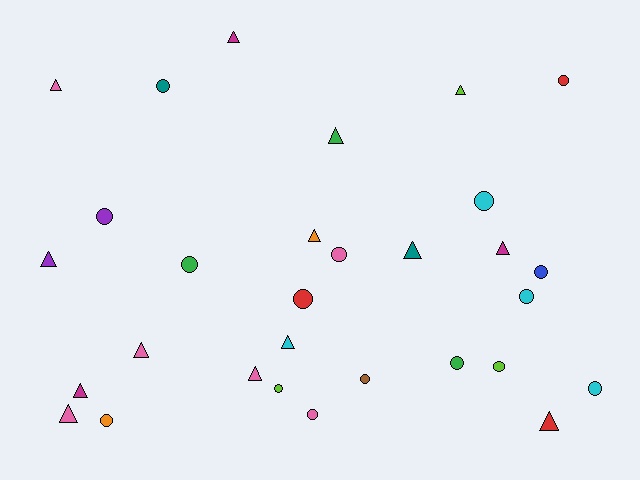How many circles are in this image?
There are 16 circles.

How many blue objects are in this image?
There is 1 blue object.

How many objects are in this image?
There are 30 objects.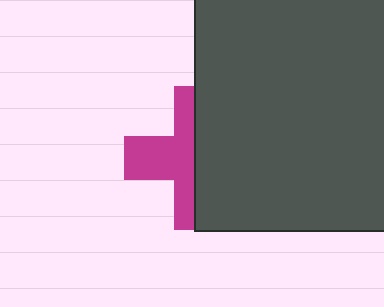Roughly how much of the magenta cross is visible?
About half of it is visible (roughly 47%).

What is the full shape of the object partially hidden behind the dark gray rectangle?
The partially hidden object is a magenta cross.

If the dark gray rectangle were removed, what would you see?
You would see the complete magenta cross.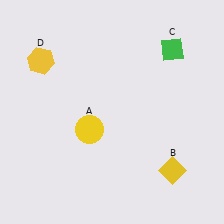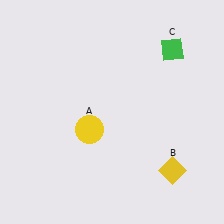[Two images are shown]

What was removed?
The yellow hexagon (D) was removed in Image 2.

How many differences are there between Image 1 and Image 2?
There is 1 difference between the two images.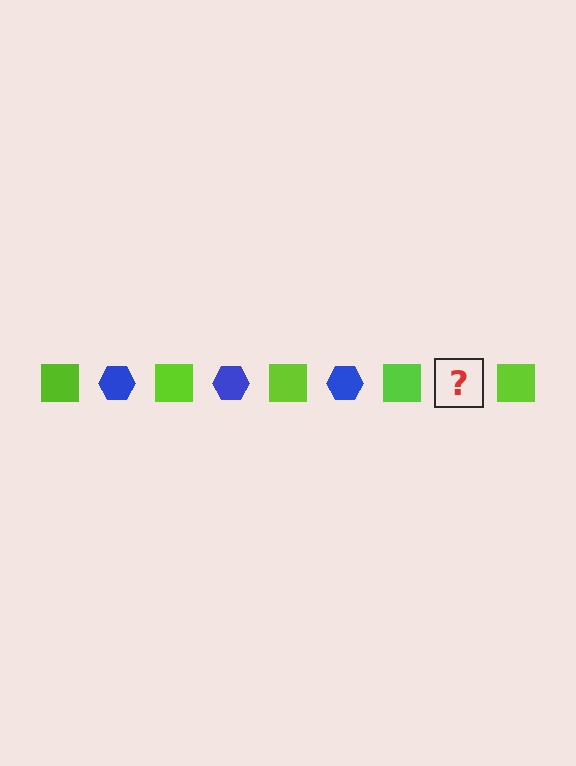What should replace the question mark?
The question mark should be replaced with a blue hexagon.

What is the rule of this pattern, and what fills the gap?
The rule is that the pattern alternates between lime square and blue hexagon. The gap should be filled with a blue hexagon.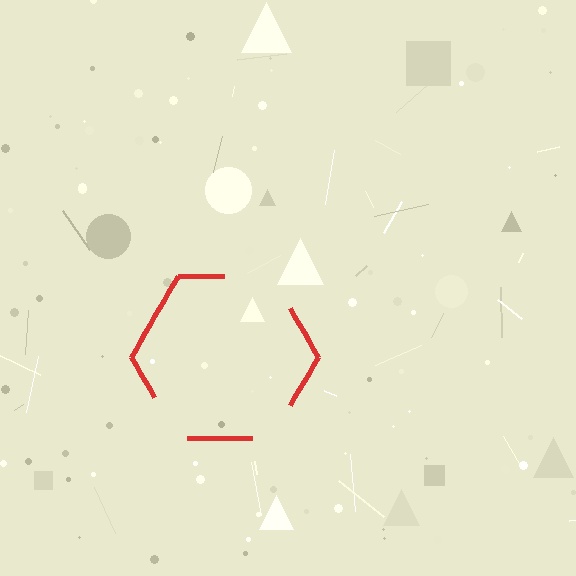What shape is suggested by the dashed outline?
The dashed outline suggests a hexagon.